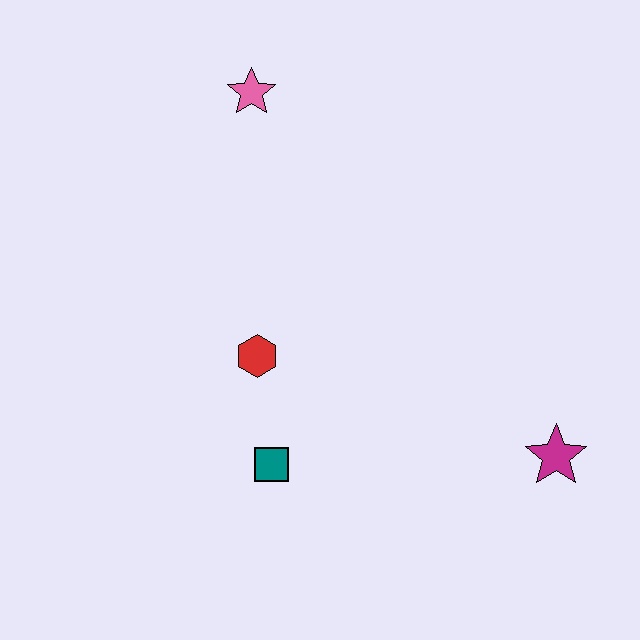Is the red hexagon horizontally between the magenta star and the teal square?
No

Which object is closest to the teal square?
The red hexagon is closest to the teal square.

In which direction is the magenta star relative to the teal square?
The magenta star is to the right of the teal square.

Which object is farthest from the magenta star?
The pink star is farthest from the magenta star.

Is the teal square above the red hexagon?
No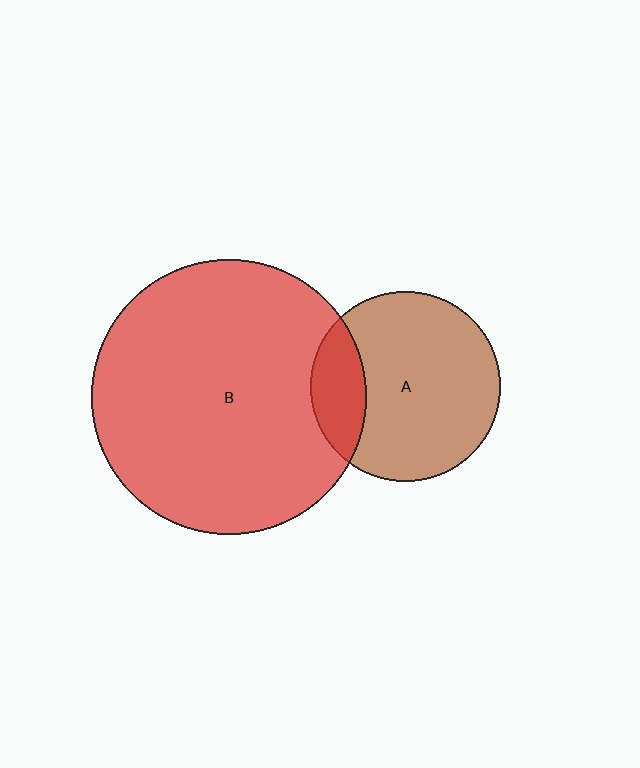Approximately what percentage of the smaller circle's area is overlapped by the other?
Approximately 20%.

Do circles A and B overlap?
Yes.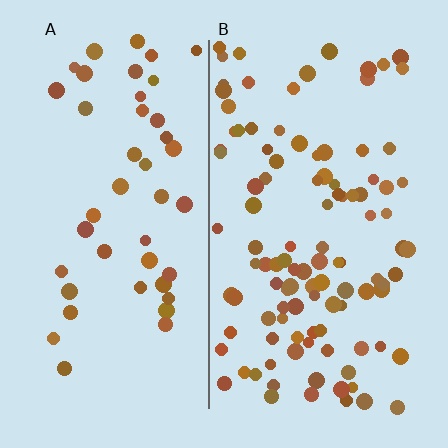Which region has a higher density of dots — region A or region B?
B (the right).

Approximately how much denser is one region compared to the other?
Approximately 2.4× — region B over region A.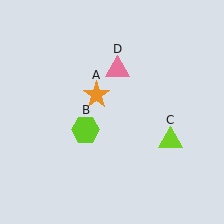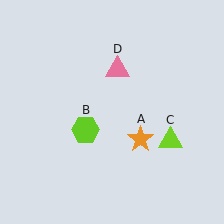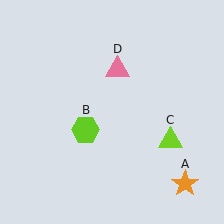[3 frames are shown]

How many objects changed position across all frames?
1 object changed position: orange star (object A).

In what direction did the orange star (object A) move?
The orange star (object A) moved down and to the right.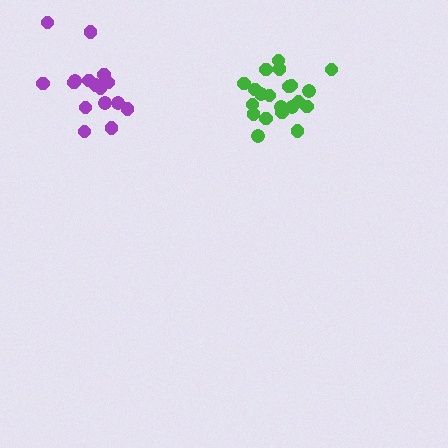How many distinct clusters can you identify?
There are 2 distinct clusters.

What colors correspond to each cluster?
The clusters are colored: purple, green.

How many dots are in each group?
Group 1: 17 dots, Group 2: 21 dots (38 total).